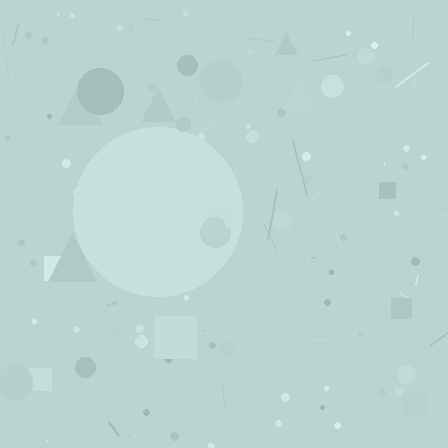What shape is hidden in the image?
A circle is hidden in the image.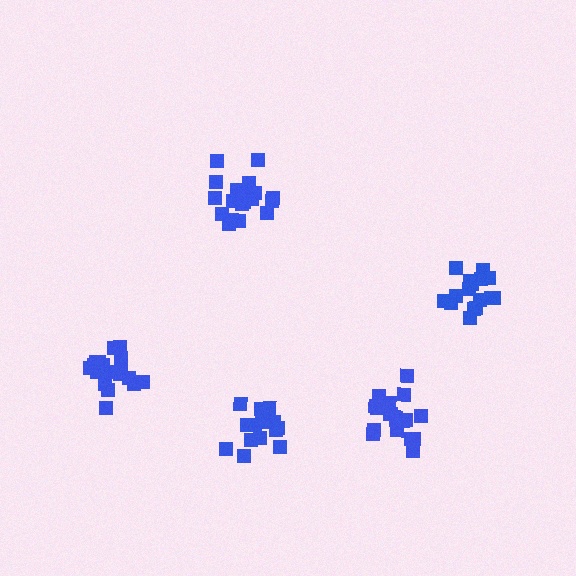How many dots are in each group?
Group 1: 19 dots, Group 2: 20 dots, Group 3: 21 dots, Group 4: 16 dots, Group 5: 15 dots (91 total).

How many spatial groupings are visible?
There are 5 spatial groupings.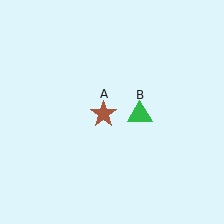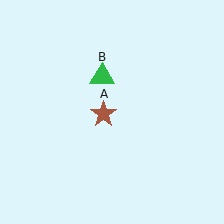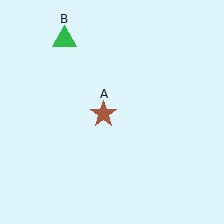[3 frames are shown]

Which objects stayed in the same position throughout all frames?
Brown star (object A) remained stationary.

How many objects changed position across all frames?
1 object changed position: green triangle (object B).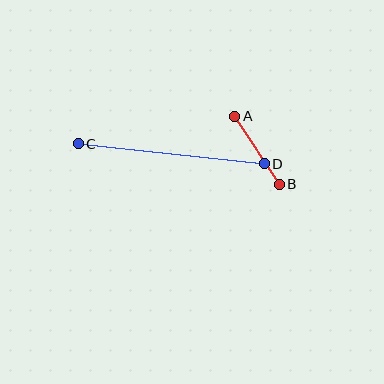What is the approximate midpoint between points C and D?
The midpoint is at approximately (171, 154) pixels.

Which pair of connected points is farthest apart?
Points C and D are farthest apart.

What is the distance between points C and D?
The distance is approximately 187 pixels.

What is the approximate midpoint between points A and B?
The midpoint is at approximately (257, 150) pixels.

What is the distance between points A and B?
The distance is approximately 82 pixels.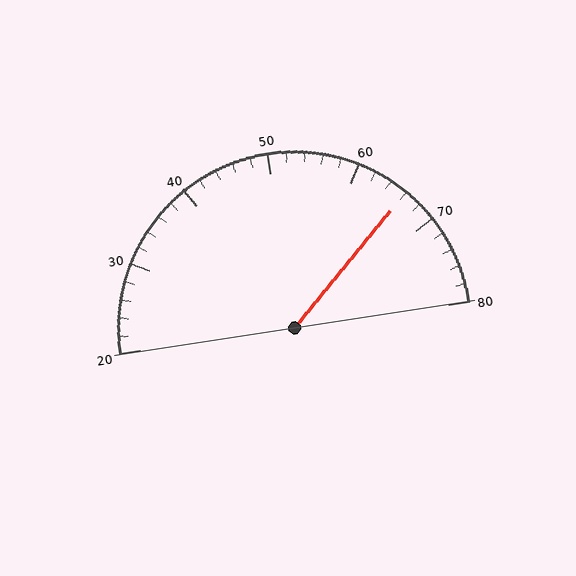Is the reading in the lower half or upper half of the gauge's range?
The reading is in the upper half of the range (20 to 80).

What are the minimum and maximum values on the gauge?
The gauge ranges from 20 to 80.